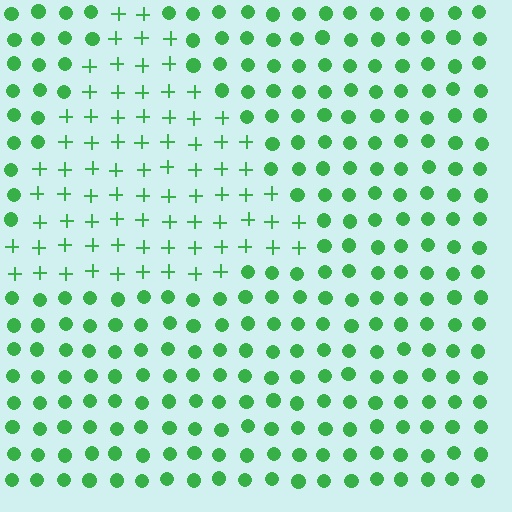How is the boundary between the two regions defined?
The boundary is defined by a change in element shape: plus signs inside vs. circles outside. All elements share the same color and spacing.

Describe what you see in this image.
The image is filled with small green elements arranged in a uniform grid. A triangle-shaped region contains plus signs, while the surrounding area contains circles. The boundary is defined purely by the change in element shape.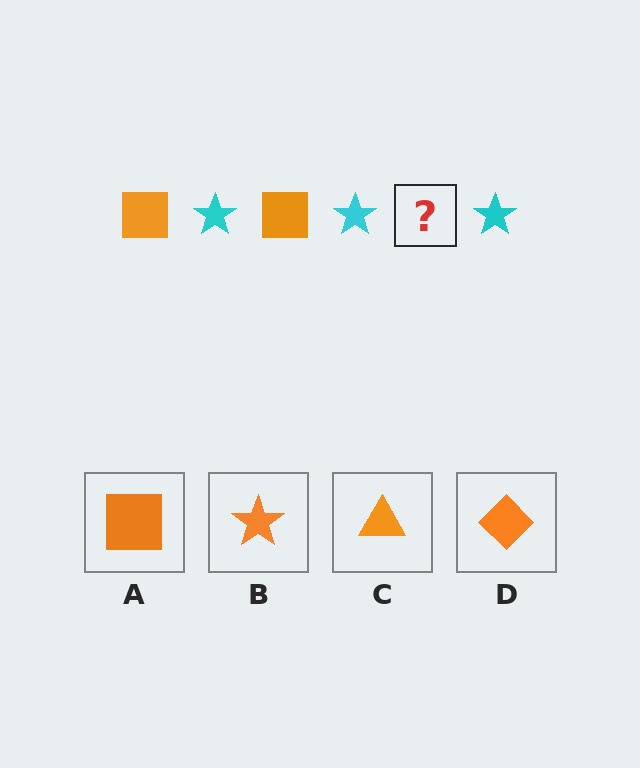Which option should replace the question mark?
Option A.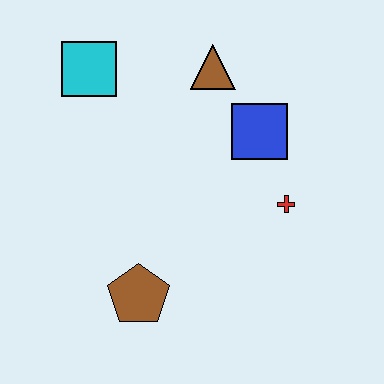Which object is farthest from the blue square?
The brown pentagon is farthest from the blue square.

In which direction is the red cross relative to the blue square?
The red cross is below the blue square.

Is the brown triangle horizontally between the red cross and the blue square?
No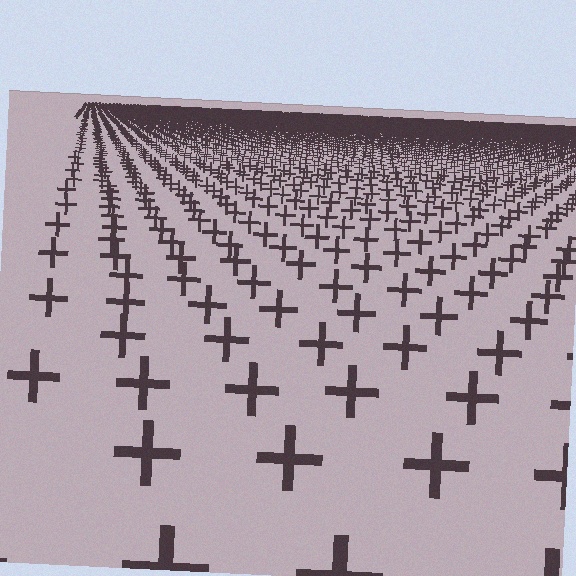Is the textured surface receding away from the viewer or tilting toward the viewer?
The surface is receding away from the viewer. Texture elements get smaller and denser toward the top.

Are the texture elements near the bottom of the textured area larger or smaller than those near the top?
Larger. Near the bottom, elements are closer to the viewer and appear at a bigger on-screen size.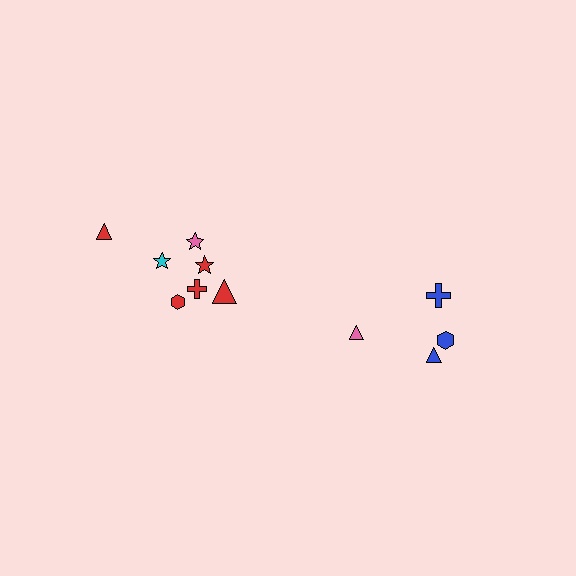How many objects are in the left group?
There are 7 objects.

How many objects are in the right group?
There are 4 objects.